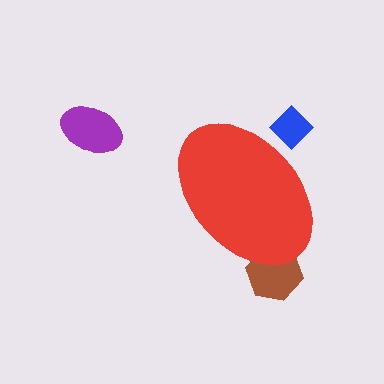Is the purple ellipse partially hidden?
No, the purple ellipse is fully visible.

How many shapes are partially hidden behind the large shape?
2 shapes are partially hidden.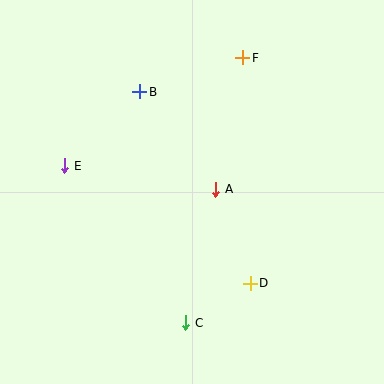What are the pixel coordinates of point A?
Point A is at (216, 189).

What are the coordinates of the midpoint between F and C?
The midpoint between F and C is at (214, 190).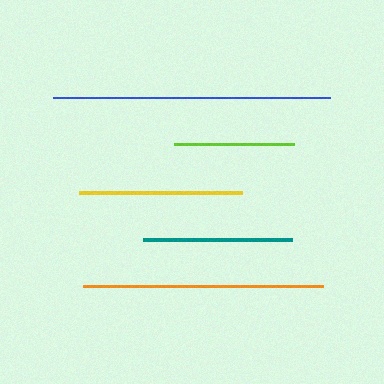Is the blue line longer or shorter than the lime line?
The blue line is longer than the lime line.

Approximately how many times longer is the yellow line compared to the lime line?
The yellow line is approximately 1.4 times the length of the lime line.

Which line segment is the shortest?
The lime line is the shortest at approximately 120 pixels.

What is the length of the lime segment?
The lime segment is approximately 120 pixels long.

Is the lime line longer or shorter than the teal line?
The teal line is longer than the lime line.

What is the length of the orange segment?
The orange segment is approximately 240 pixels long.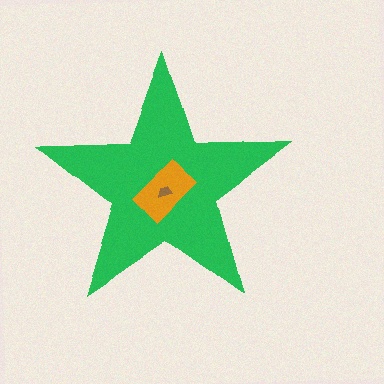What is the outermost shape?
The green star.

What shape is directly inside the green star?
The orange rectangle.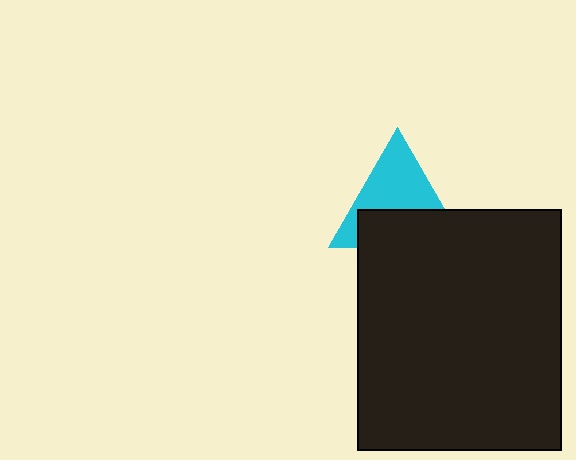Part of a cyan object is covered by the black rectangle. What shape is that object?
It is a triangle.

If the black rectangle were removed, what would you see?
You would see the complete cyan triangle.